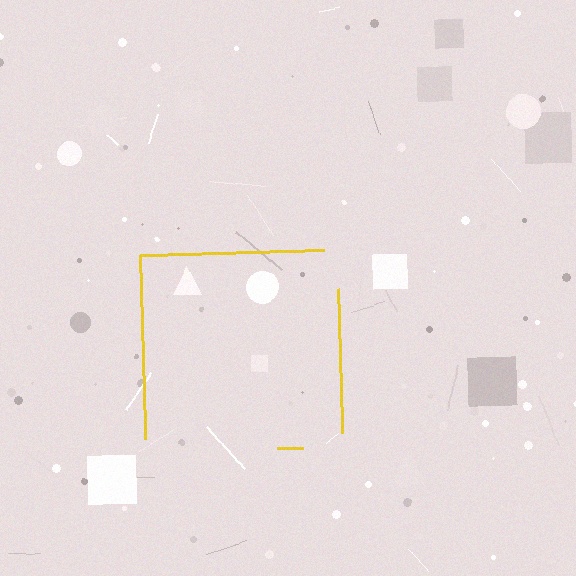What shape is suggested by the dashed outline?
The dashed outline suggests a square.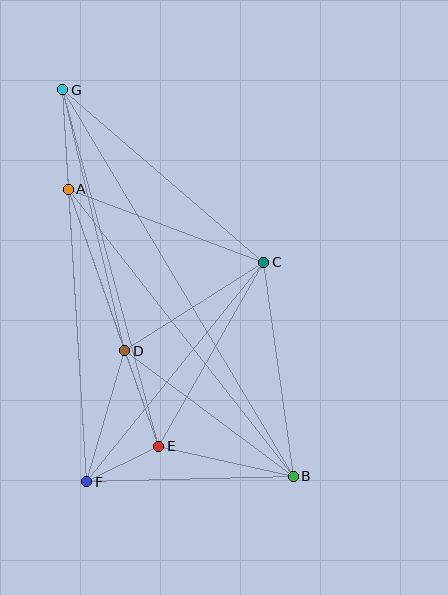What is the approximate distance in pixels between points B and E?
The distance between B and E is approximately 138 pixels.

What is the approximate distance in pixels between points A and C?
The distance between A and C is approximately 208 pixels.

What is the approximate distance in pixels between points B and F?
The distance between B and F is approximately 206 pixels.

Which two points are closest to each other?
Points E and F are closest to each other.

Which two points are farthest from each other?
Points B and G are farthest from each other.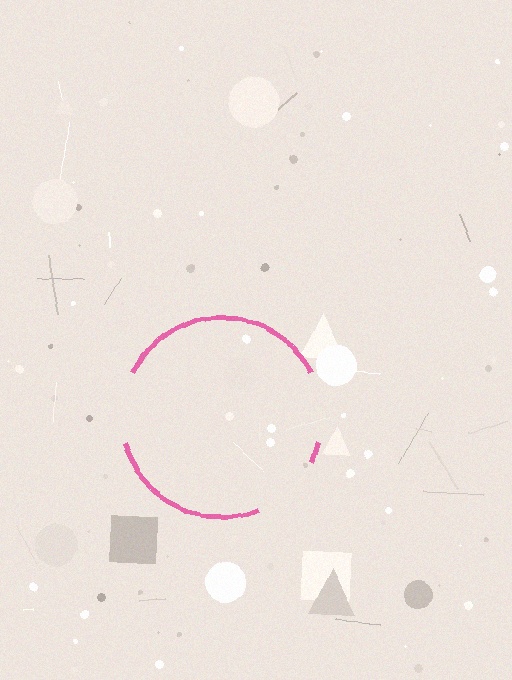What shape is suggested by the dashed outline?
The dashed outline suggests a circle.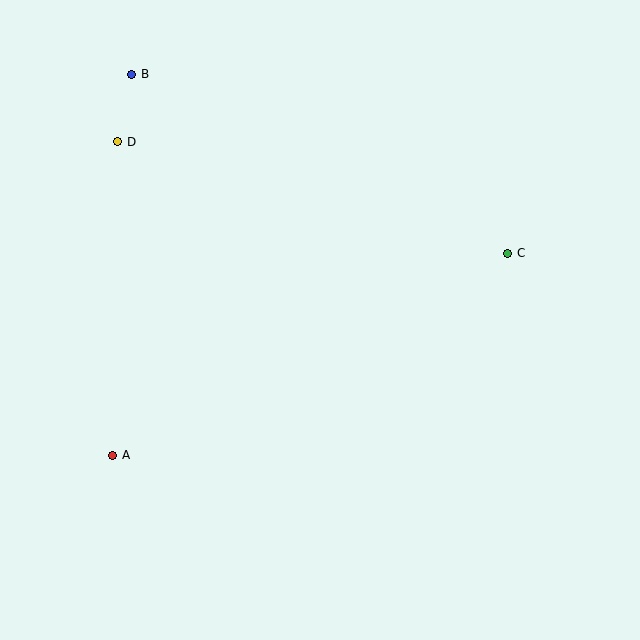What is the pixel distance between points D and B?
The distance between D and B is 69 pixels.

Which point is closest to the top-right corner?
Point C is closest to the top-right corner.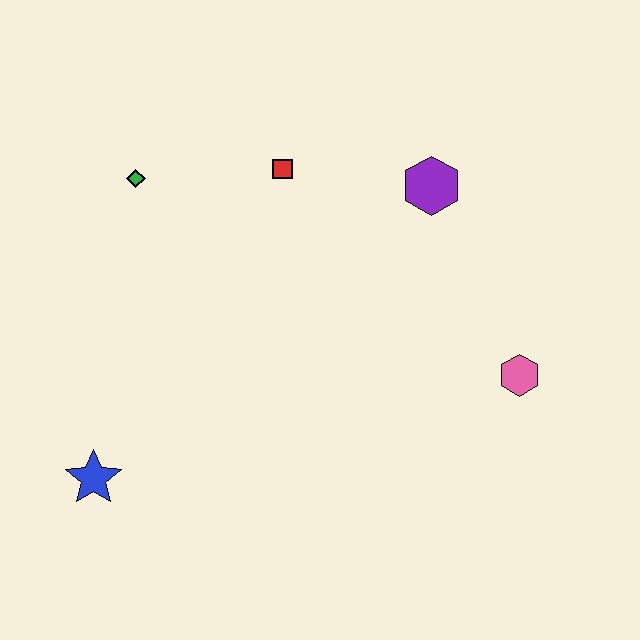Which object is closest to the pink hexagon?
The purple hexagon is closest to the pink hexagon.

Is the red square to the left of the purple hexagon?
Yes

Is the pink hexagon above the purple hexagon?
No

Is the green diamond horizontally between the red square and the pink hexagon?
No